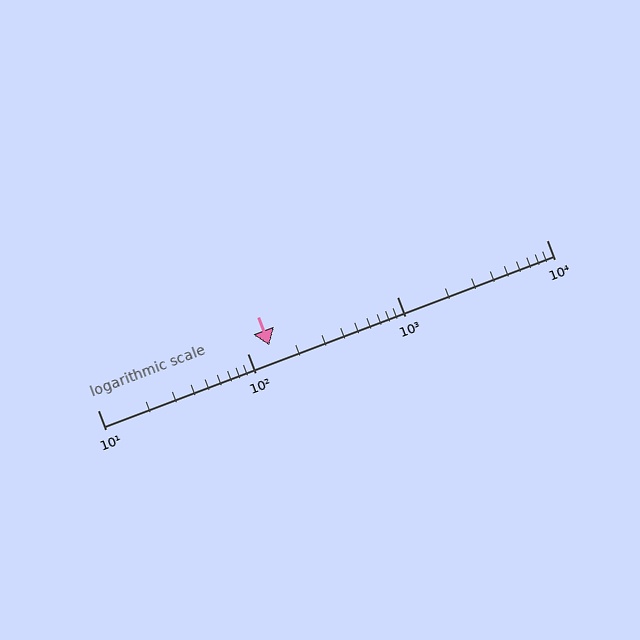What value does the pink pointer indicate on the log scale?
The pointer indicates approximately 140.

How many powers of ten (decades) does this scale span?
The scale spans 3 decades, from 10 to 10000.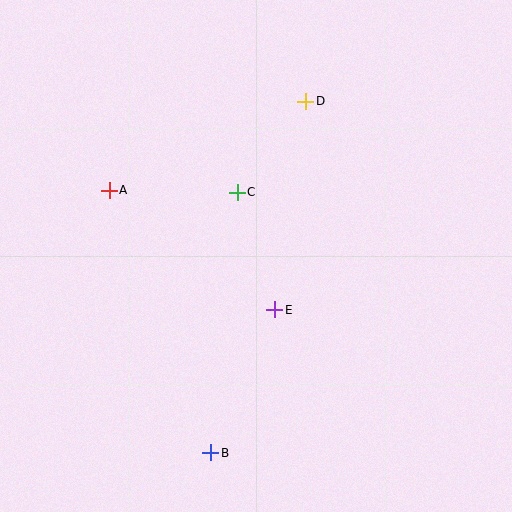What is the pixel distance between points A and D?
The distance between A and D is 216 pixels.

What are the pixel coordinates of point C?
Point C is at (237, 192).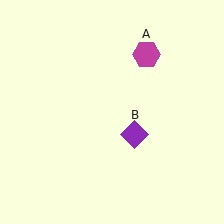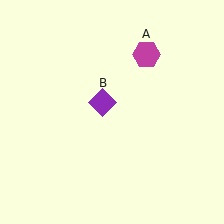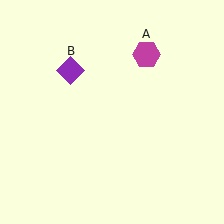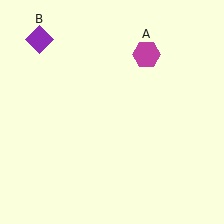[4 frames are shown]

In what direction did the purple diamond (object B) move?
The purple diamond (object B) moved up and to the left.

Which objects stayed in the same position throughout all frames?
Magenta hexagon (object A) remained stationary.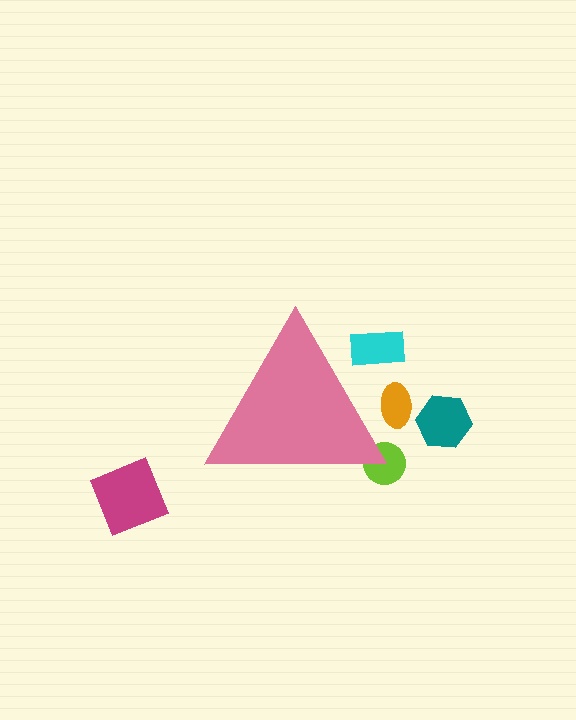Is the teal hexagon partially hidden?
No, the teal hexagon is fully visible.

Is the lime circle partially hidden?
Yes, the lime circle is partially hidden behind the pink triangle.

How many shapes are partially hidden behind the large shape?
3 shapes are partially hidden.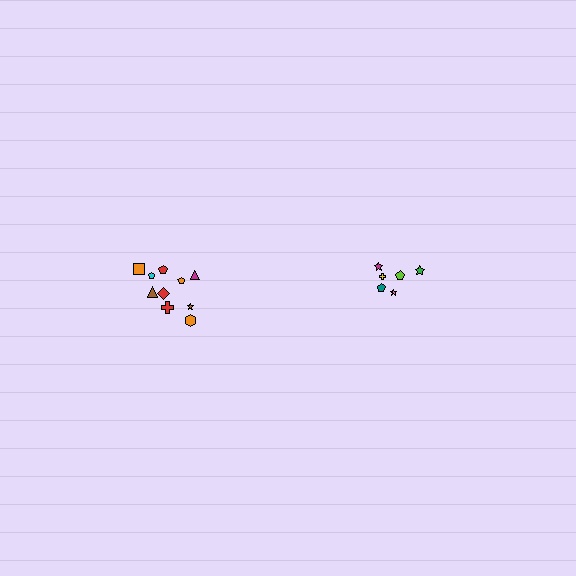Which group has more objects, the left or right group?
The left group.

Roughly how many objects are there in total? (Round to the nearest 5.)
Roughly 15 objects in total.